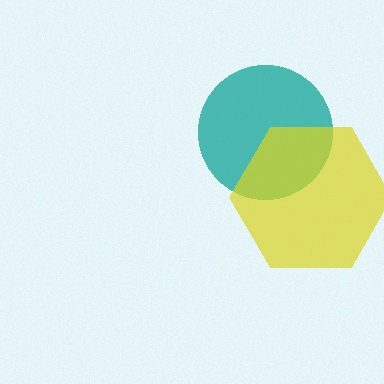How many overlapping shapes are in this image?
There are 2 overlapping shapes in the image.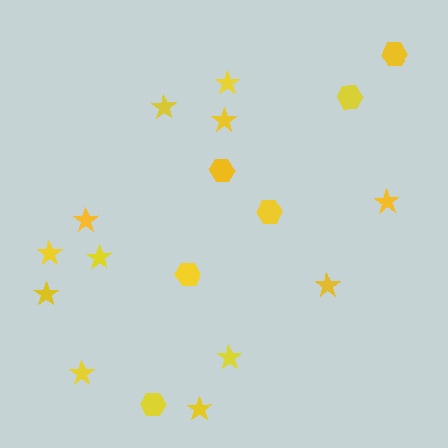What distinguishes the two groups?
There are 2 groups: one group of hexagons (6) and one group of stars (12).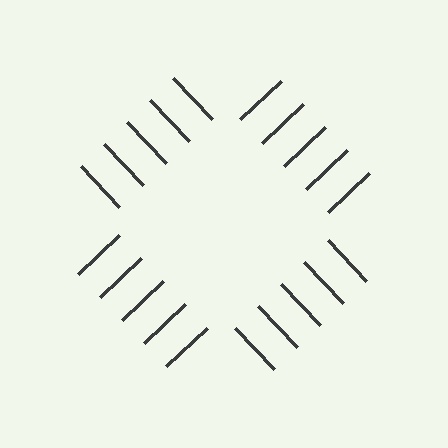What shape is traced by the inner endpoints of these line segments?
An illusory square — the line segments terminate on its edges but no continuous stroke is drawn.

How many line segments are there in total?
20 — 5 along each of the 4 edges.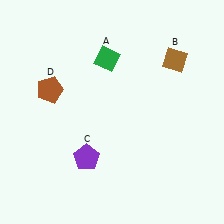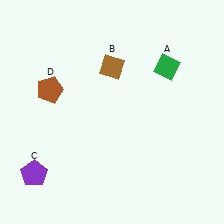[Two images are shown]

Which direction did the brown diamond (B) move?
The brown diamond (B) moved left.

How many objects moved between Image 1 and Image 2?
3 objects moved between the two images.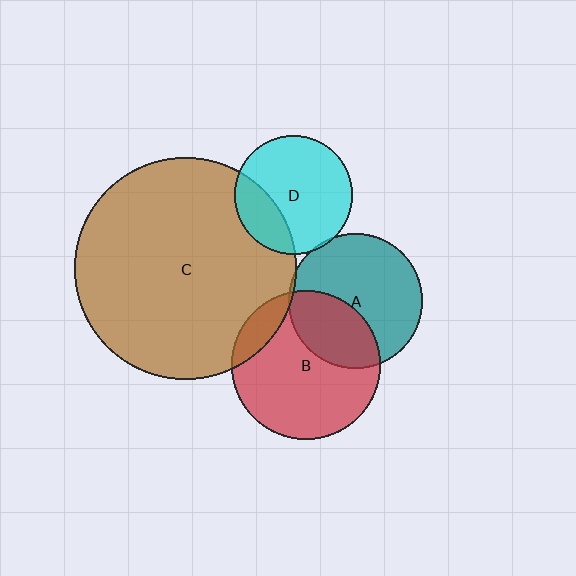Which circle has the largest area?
Circle C (brown).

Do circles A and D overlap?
Yes.